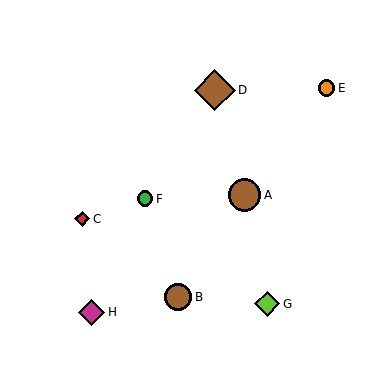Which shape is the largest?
The brown diamond (labeled D) is the largest.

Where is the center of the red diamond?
The center of the red diamond is at (82, 219).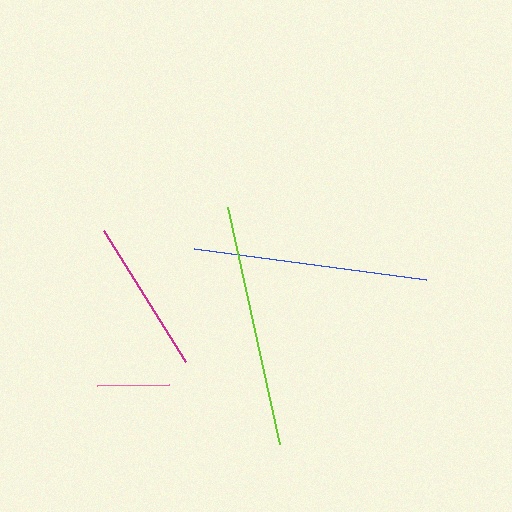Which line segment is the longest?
The lime line is the longest at approximately 242 pixels.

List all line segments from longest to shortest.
From longest to shortest: lime, blue, magenta, pink.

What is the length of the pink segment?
The pink segment is approximately 72 pixels long.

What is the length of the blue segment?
The blue segment is approximately 233 pixels long.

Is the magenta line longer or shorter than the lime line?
The lime line is longer than the magenta line.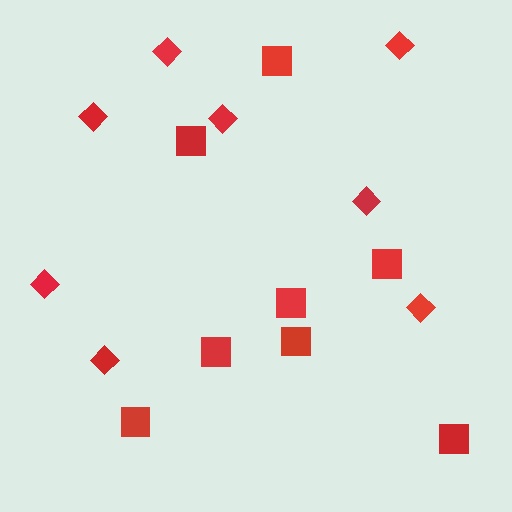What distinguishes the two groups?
There are 2 groups: one group of squares (8) and one group of diamonds (8).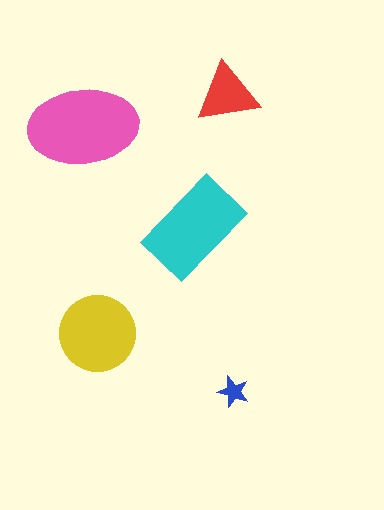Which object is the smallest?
The blue star.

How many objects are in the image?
There are 5 objects in the image.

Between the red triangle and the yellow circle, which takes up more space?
The yellow circle.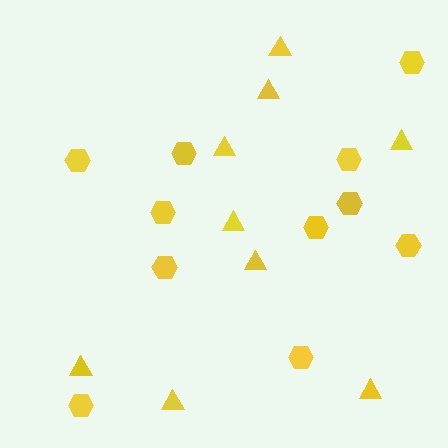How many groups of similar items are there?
There are 2 groups: one group of triangles (9) and one group of hexagons (11).